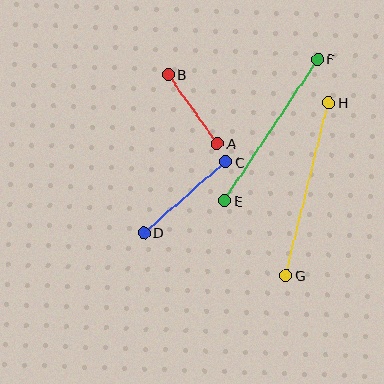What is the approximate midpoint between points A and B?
The midpoint is at approximately (193, 109) pixels.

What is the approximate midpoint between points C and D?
The midpoint is at approximately (185, 197) pixels.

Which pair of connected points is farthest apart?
Points G and H are farthest apart.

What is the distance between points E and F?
The distance is approximately 170 pixels.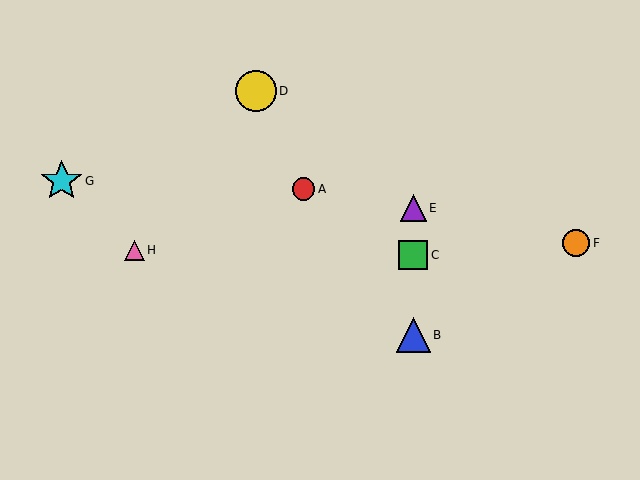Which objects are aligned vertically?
Objects B, C, E are aligned vertically.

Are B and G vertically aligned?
No, B is at x≈413 and G is at x≈62.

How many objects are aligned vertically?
3 objects (B, C, E) are aligned vertically.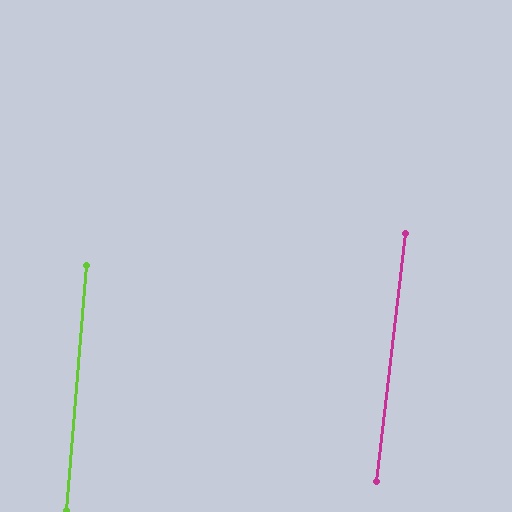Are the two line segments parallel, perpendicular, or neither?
Parallel — their directions differ by only 1.9°.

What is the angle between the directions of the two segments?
Approximately 2 degrees.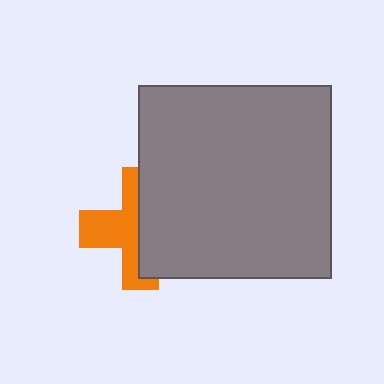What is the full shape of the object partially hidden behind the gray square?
The partially hidden object is an orange cross.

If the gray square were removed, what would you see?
You would see the complete orange cross.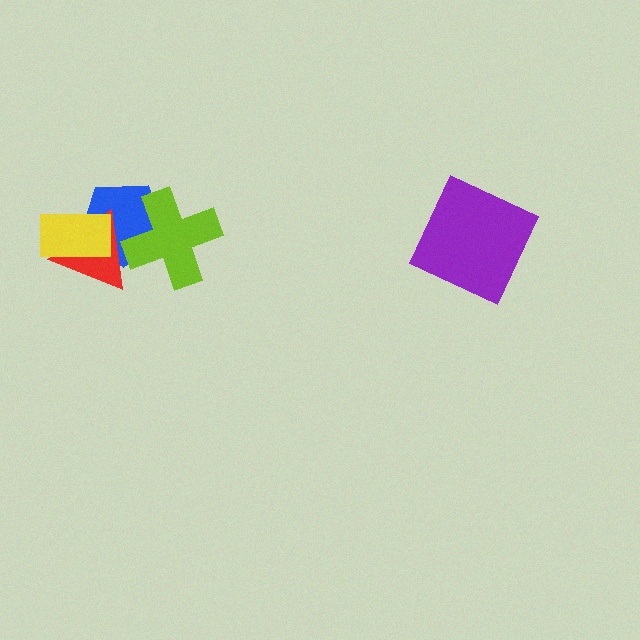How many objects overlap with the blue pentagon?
3 objects overlap with the blue pentagon.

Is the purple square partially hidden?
No, no other shape covers it.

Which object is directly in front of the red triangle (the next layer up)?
The yellow rectangle is directly in front of the red triangle.